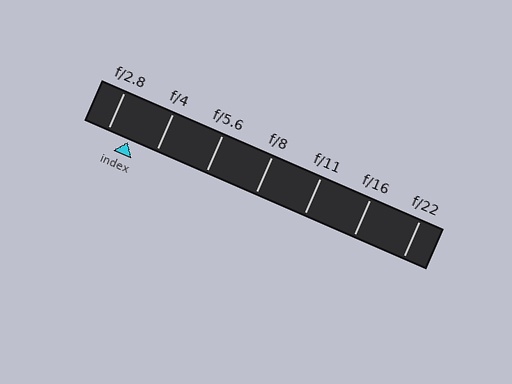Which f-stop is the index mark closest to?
The index mark is closest to f/2.8.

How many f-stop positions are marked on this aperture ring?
There are 7 f-stop positions marked.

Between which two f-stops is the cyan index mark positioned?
The index mark is between f/2.8 and f/4.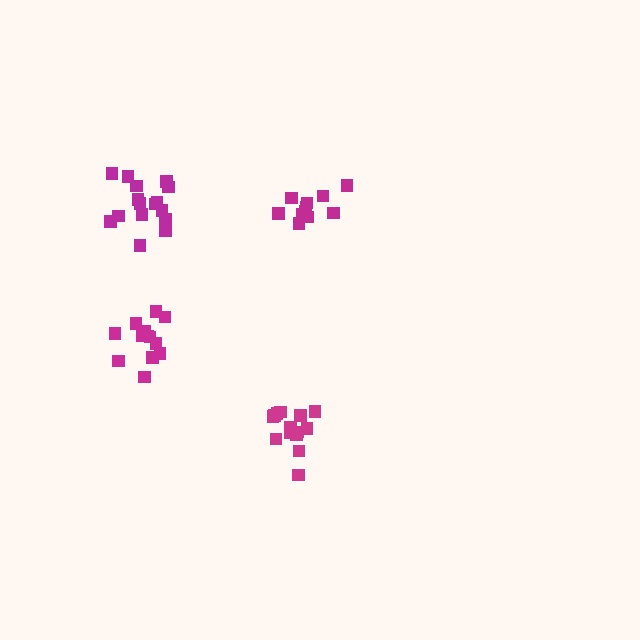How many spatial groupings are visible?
There are 4 spatial groupings.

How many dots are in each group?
Group 1: 11 dots, Group 2: 15 dots, Group 3: 16 dots, Group 4: 13 dots (55 total).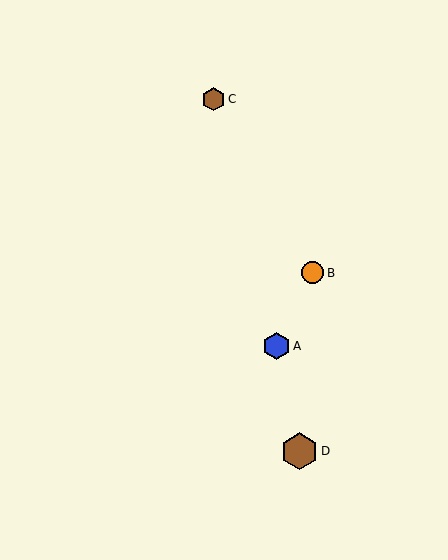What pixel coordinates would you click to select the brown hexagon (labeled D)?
Click at (300, 451) to select the brown hexagon D.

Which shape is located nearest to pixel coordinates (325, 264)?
The orange circle (labeled B) at (313, 273) is nearest to that location.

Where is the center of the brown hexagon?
The center of the brown hexagon is at (300, 451).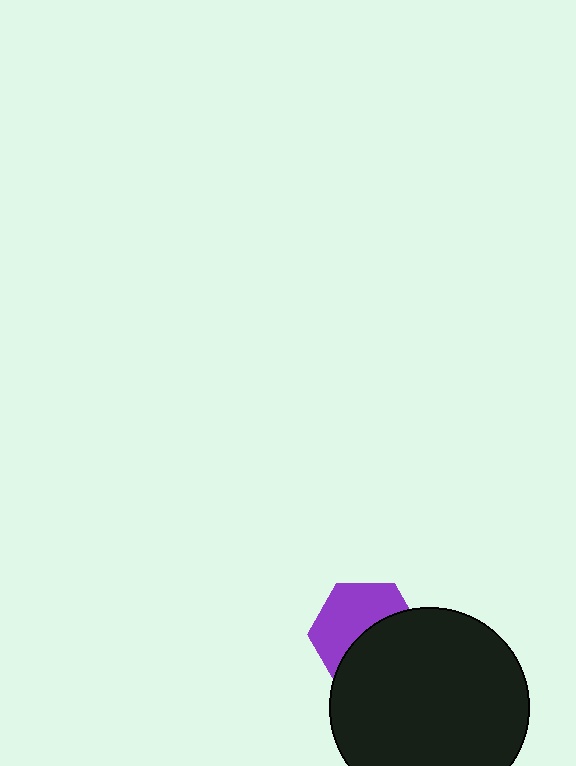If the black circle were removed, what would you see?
You would see the complete purple hexagon.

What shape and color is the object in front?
The object in front is a black circle.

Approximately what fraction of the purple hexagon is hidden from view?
Roughly 48% of the purple hexagon is hidden behind the black circle.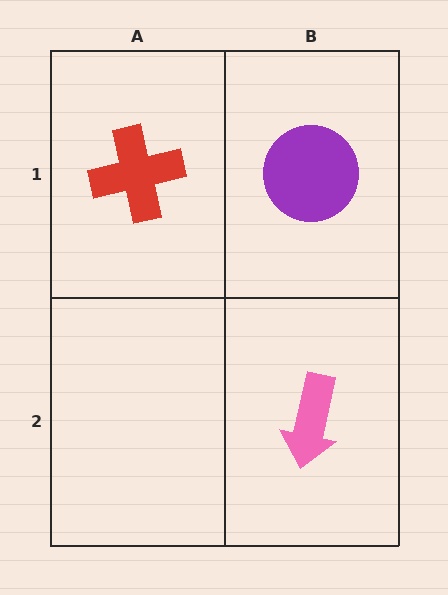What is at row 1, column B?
A purple circle.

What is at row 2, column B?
A pink arrow.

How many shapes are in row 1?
2 shapes.